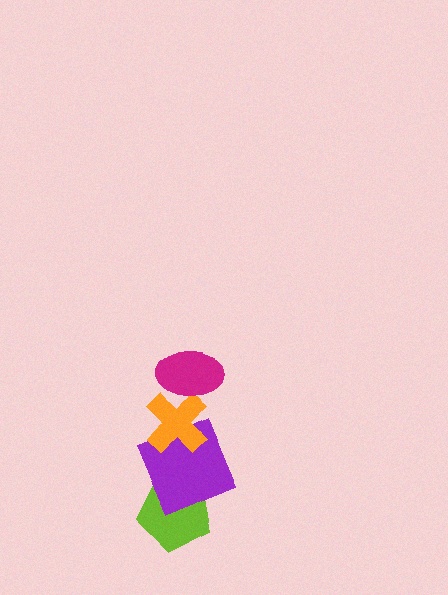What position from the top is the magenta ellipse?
The magenta ellipse is 1st from the top.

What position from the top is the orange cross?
The orange cross is 2nd from the top.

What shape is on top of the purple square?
The orange cross is on top of the purple square.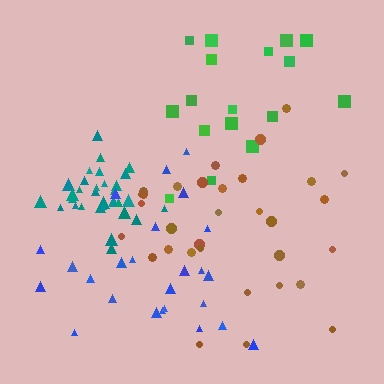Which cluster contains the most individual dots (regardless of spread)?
Brown (32).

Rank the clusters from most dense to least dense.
teal, brown, blue, green.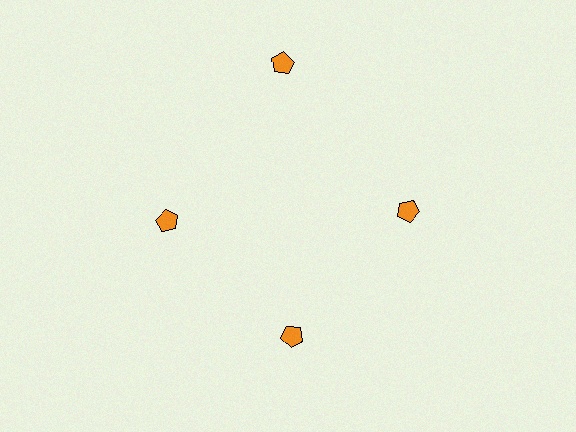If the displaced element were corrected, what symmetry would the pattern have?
It would have 4-fold rotational symmetry — the pattern would map onto itself every 90 degrees.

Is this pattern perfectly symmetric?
No. The 4 orange pentagons are arranged in a ring, but one element near the 12 o'clock position is pushed outward from the center, breaking the 4-fold rotational symmetry.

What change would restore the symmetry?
The symmetry would be restored by moving it inward, back onto the ring so that all 4 pentagons sit at equal angles and equal distance from the center.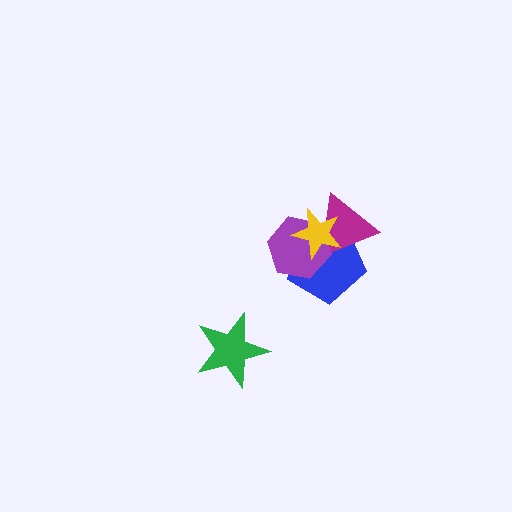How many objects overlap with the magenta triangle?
3 objects overlap with the magenta triangle.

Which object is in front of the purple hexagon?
The yellow star is in front of the purple hexagon.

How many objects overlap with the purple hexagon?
3 objects overlap with the purple hexagon.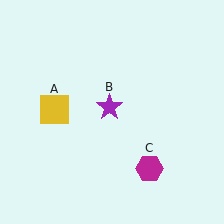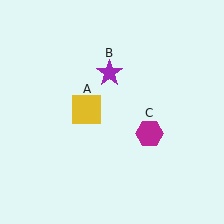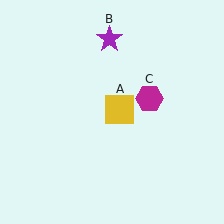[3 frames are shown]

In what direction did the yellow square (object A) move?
The yellow square (object A) moved right.